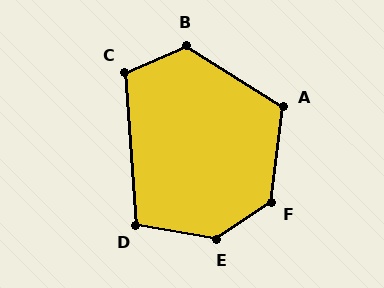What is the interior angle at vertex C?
Approximately 109 degrees (obtuse).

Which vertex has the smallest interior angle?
D, at approximately 105 degrees.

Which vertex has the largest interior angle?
E, at approximately 136 degrees.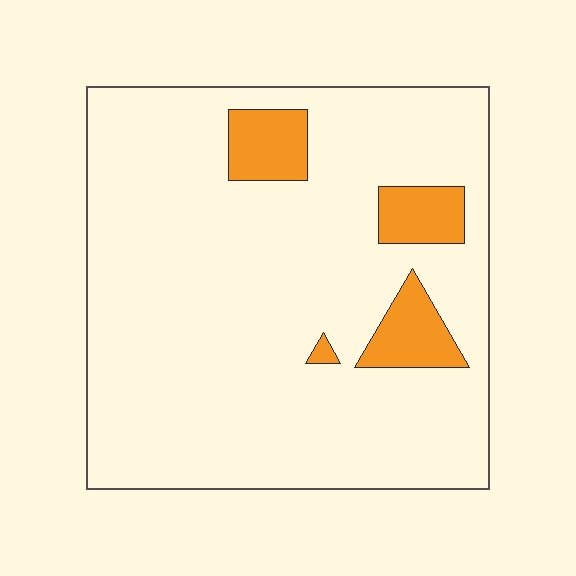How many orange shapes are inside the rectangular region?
4.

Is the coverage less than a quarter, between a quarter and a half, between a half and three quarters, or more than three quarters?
Less than a quarter.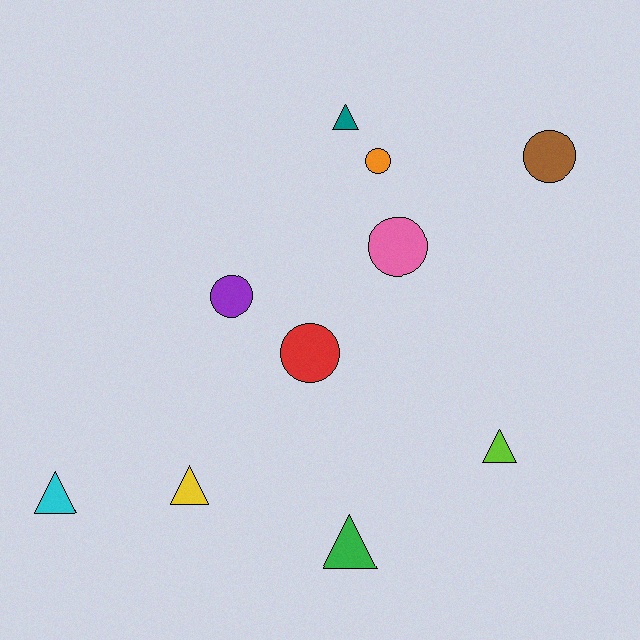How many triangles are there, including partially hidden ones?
There are 5 triangles.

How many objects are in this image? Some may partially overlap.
There are 10 objects.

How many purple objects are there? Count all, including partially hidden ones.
There is 1 purple object.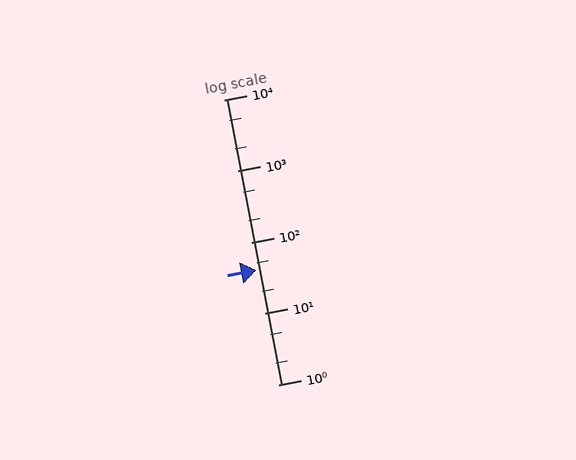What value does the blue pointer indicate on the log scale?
The pointer indicates approximately 41.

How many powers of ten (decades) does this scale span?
The scale spans 4 decades, from 1 to 10000.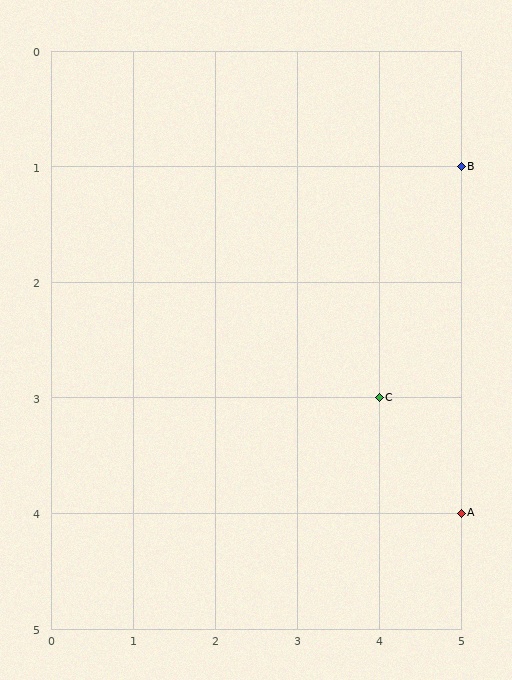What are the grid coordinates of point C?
Point C is at grid coordinates (4, 3).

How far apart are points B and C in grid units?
Points B and C are 1 column and 2 rows apart (about 2.2 grid units diagonally).